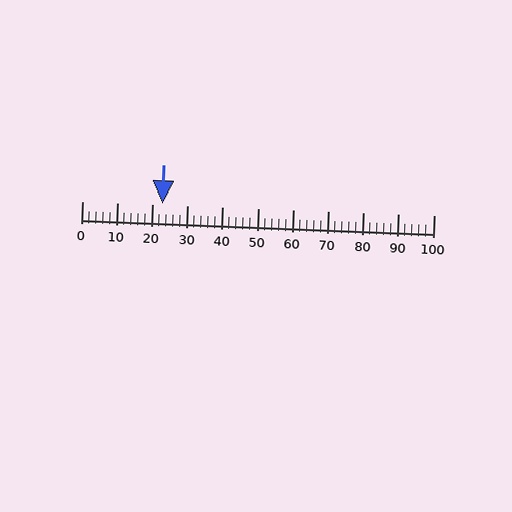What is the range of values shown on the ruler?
The ruler shows values from 0 to 100.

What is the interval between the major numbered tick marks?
The major tick marks are spaced 10 units apart.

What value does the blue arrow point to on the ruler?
The blue arrow points to approximately 23.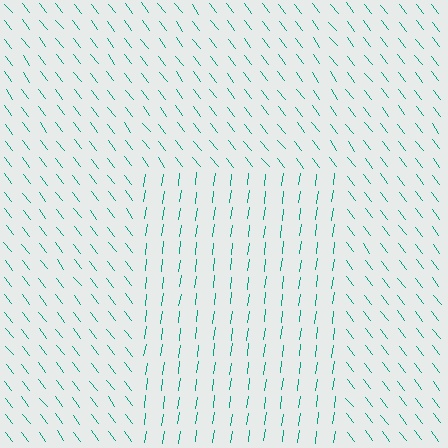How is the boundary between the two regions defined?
The boundary is defined purely by a change in line orientation (approximately 45 degrees difference). All lines are the same color and thickness.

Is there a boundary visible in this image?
Yes, there is a texture boundary formed by a change in line orientation.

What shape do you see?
I see a rectangle.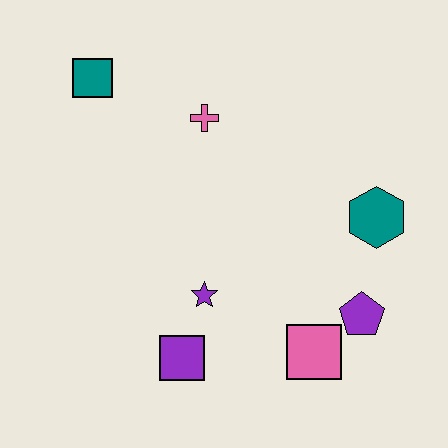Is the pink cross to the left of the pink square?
Yes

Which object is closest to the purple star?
The purple square is closest to the purple star.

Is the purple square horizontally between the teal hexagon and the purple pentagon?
No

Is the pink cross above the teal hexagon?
Yes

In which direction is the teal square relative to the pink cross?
The teal square is to the left of the pink cross.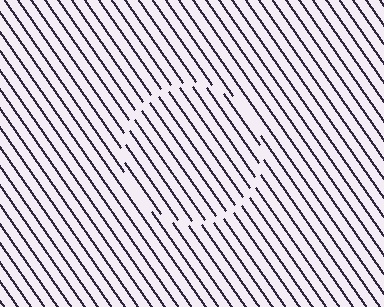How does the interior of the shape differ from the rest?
The interior of the shape contains the same grating, shifted by half a period — the contour is defined by the phase discontinuity where line-ends from the inner and outer gratings abut.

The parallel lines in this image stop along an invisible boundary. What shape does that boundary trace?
An illusory circle. The interior of the shape contains the same grating, shifted by half a period — the contour is defined by the phase discontinuity where line-ends from the inner and outer gratings abut.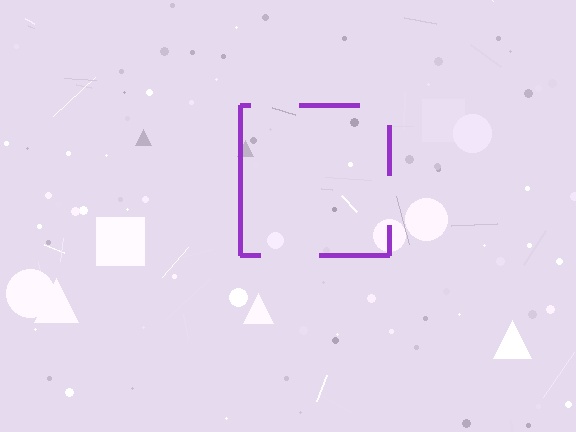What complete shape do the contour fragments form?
The contour fragments form a square.